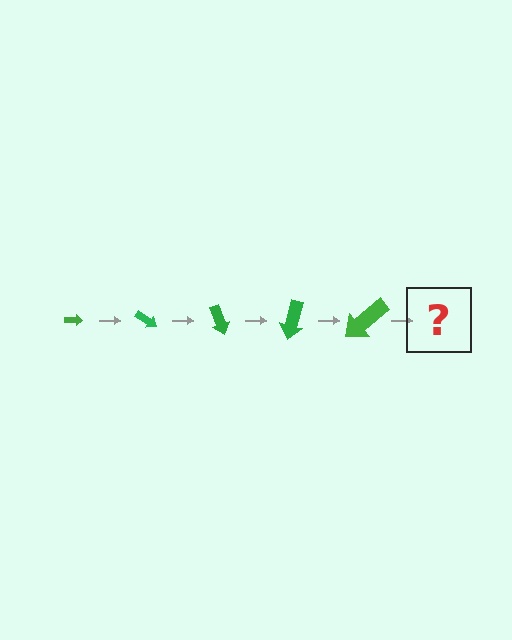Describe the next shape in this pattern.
It should be an arrow, larger than the previous one and rotated 175 degrees from the start.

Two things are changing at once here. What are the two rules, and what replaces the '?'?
The two rules are that the arrow grows larger each step and it rotates 35 degrees each step. The '?' should be an arrow, larger than the previous one and rotated 175 degrees from the start.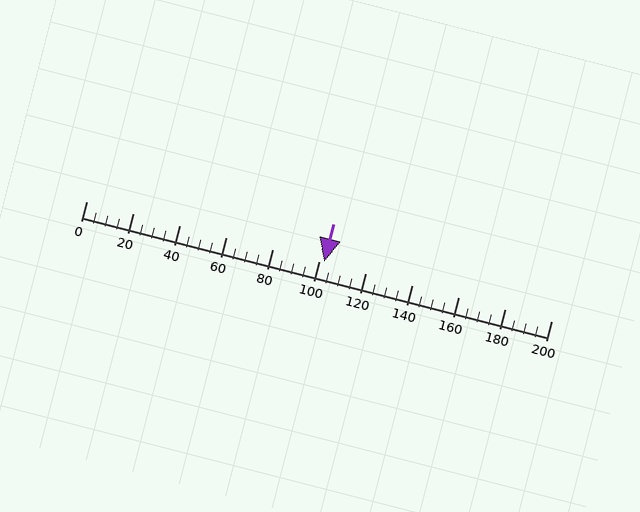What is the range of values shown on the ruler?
The ruler shows values from 0 to 200.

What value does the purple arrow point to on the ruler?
The purple arrow points to approximately 102.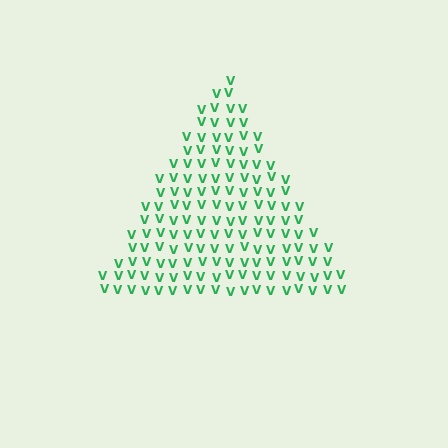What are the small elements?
The small elements are letter V's.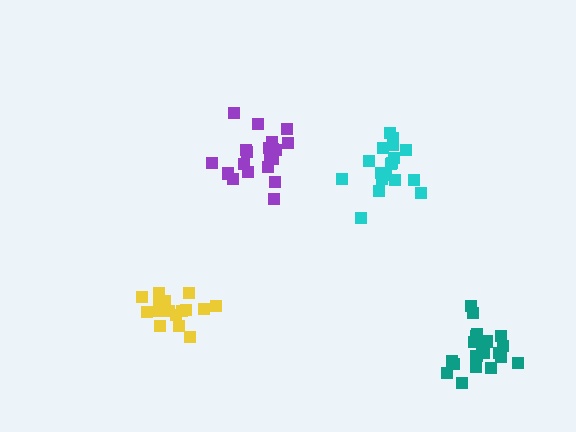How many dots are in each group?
Group 1: 18 dots, Group 2: 20 dots, Group 3: 16 dots, Group 4: 21 dots (75 total).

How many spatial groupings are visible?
There are 4 spatial groupings.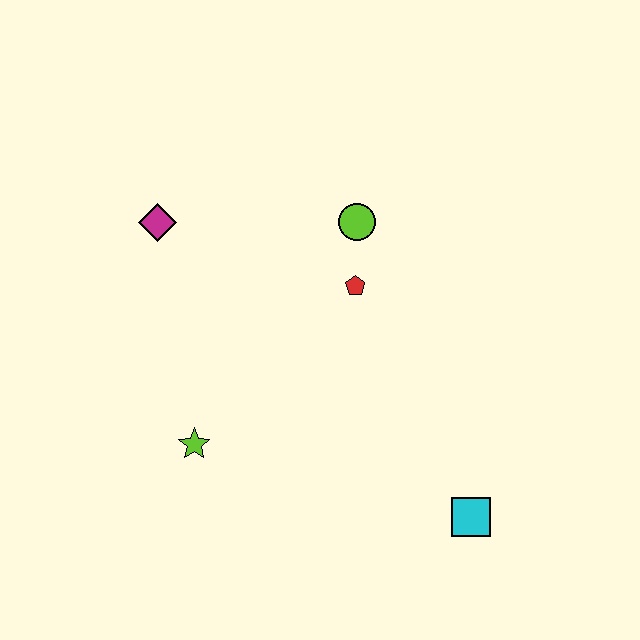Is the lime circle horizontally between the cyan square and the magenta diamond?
Yes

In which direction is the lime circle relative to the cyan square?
The lime circle is above the cyan square.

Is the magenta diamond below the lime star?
No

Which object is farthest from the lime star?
The cyan square is farthest from the lime star.